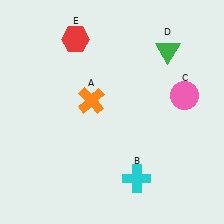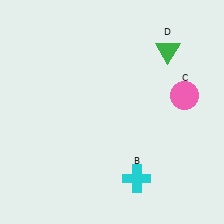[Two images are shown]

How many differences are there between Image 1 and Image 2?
There are 2 differences between the two images.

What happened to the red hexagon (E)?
The red hexagon (E) was removed in Image 2. It was in the top-left area of Image 1.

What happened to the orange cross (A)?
The orange cross (A) was removed in Image 2. It was in the top-left area of Image 1.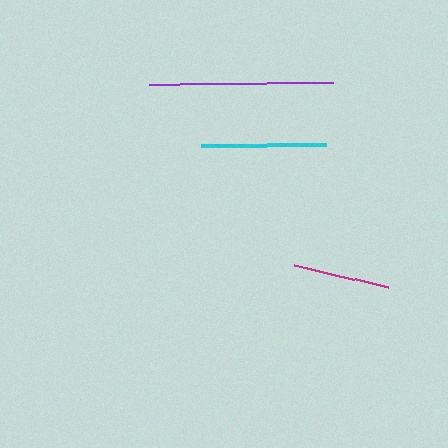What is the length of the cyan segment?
The cyan segment is approximately 125 pixels long.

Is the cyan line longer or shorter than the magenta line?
The cyan line is longer than the magenta line.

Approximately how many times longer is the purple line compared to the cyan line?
The purple line is approximately 1.5 times the length of the cyan line.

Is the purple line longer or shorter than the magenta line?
The purple line is longer than the magenta line.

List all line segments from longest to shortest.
From longest to shortest: purple, cyan, magenta.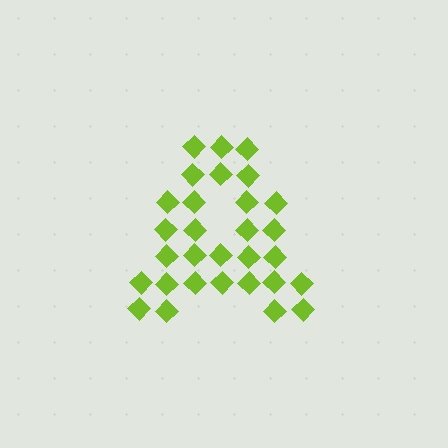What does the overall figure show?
The overall figure shows the letter A.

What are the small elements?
The small elements are diamonds.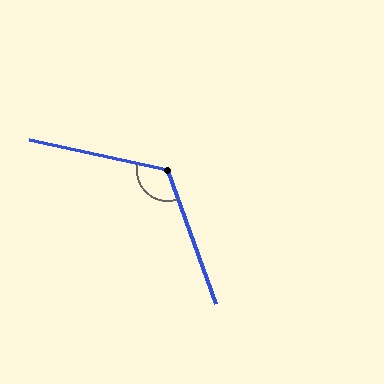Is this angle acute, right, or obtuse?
It is obtuse.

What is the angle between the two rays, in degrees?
Approximately 122 degrees.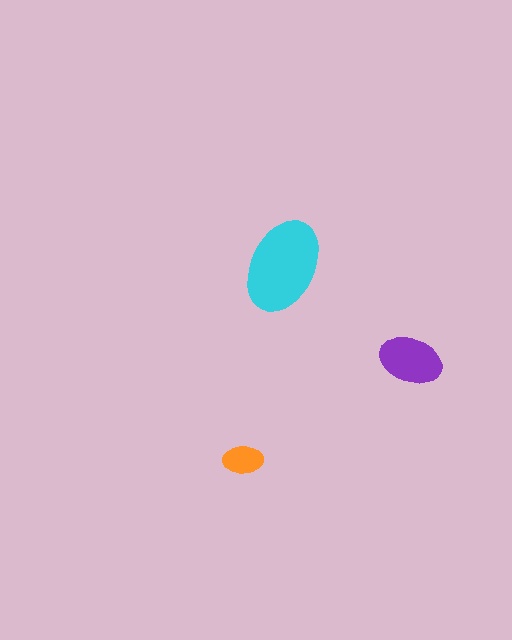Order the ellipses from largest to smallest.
the cyan one, the purple one, the orange one.